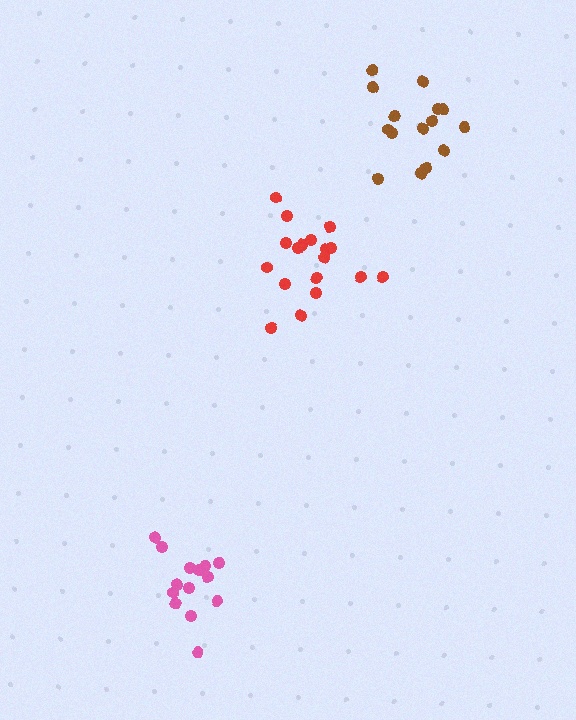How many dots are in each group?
Group 1: 15 dots, Group 2: 14 dots, Group 3: 18 dots (47 total).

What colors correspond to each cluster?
The clusters are colored: brown, pink, red.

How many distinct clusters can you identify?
There are 3 distinct clusters.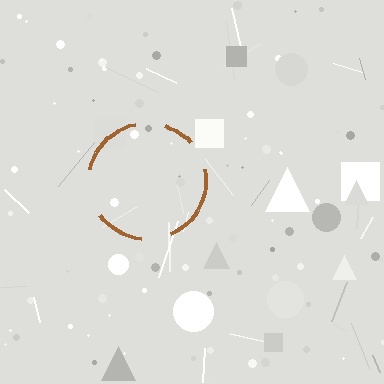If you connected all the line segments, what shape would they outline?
They would outline a circle.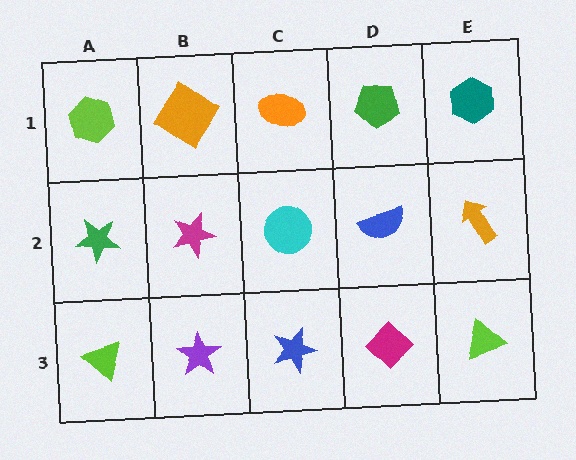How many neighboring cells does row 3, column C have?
3.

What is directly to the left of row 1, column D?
An orange ellipse.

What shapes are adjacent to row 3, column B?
A magenta star (row 2, column B), a lime triangle (row 3, column A), a blue star (row 3, column C).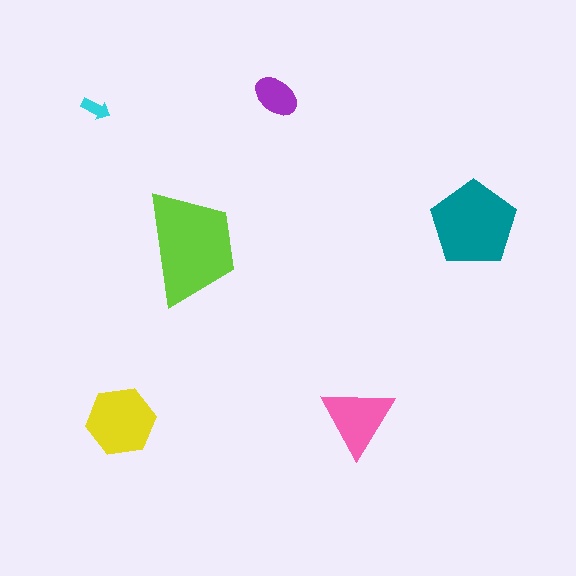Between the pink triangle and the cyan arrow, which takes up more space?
The pink triangle.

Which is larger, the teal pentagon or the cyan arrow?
The teal pentagon.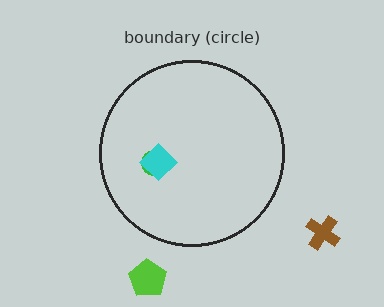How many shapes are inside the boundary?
2 inside, 2 outside.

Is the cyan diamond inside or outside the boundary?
Inside.